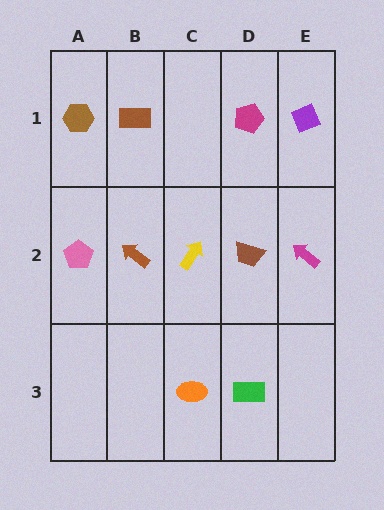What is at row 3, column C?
An orange ellipse.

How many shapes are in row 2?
5 shapes.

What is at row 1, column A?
A brown hexagon.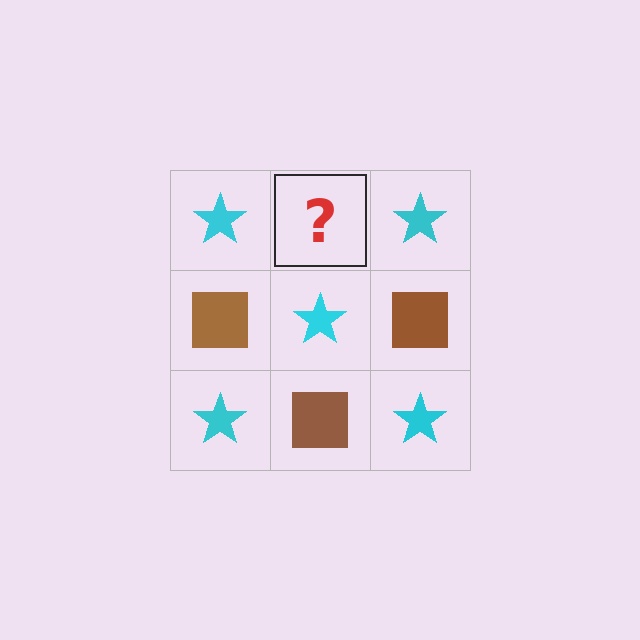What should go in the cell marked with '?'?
The missing cell should contain a brown square.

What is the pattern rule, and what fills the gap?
The rule is that it alternates cyan star and brown square in a checkerboard pattern. The gap should be filled with a brown square.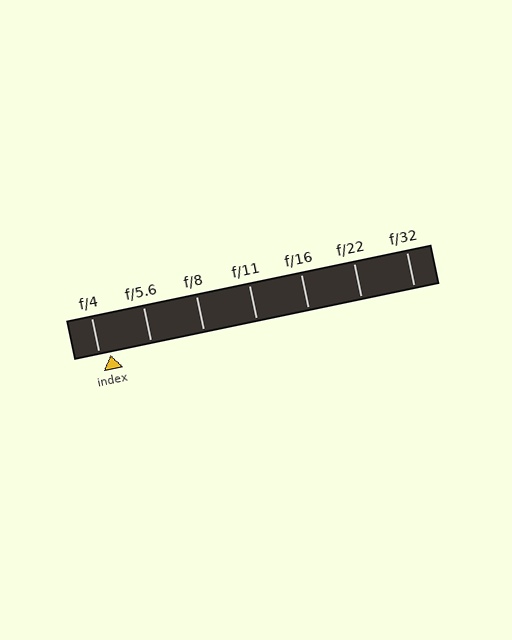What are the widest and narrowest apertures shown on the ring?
The widest aperture shown is f/4 and the narrowest is f/32.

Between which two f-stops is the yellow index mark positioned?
The index mark is between f/4 and f/5.6.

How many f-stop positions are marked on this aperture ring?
There are 7 f-stop positions marked.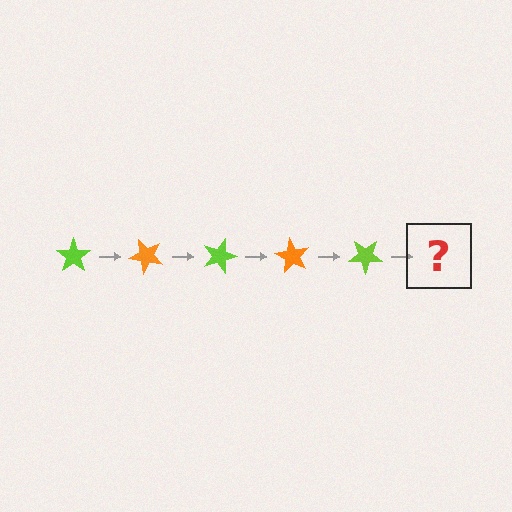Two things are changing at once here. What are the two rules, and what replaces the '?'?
The two rules are that it rotates 45 degrees each step and the color cycles through lime and orange. The '?' should be an orange star, rotated 225 degrees from the start.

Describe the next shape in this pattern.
It should be an orange star, rotated 225 degrees from the start.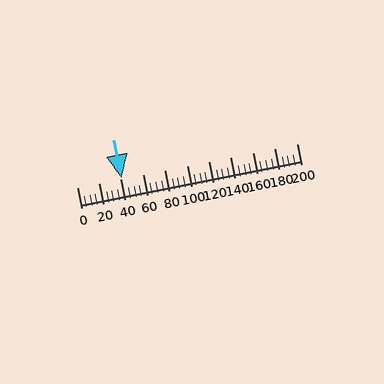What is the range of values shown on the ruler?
The ruler shows values from 0 to 200.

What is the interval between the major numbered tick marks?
The major tick marks are spaced 20 units apart.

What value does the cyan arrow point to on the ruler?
The cyan arrow points to approximately 41.